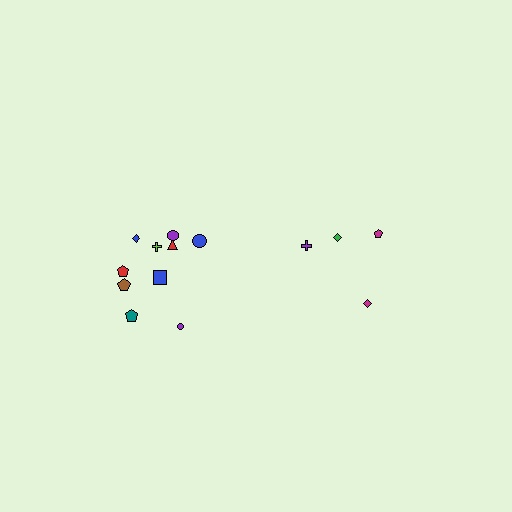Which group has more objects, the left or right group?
The left group.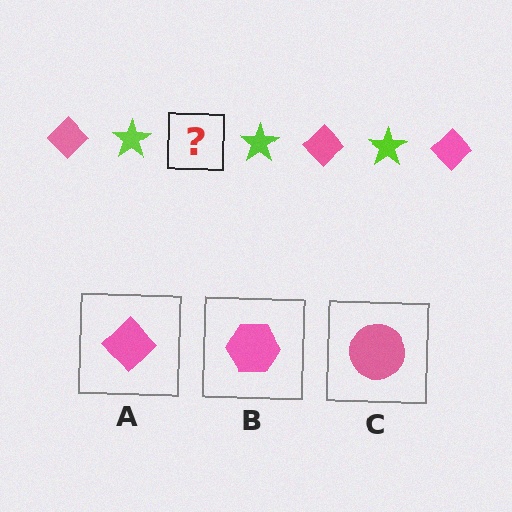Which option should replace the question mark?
Option A.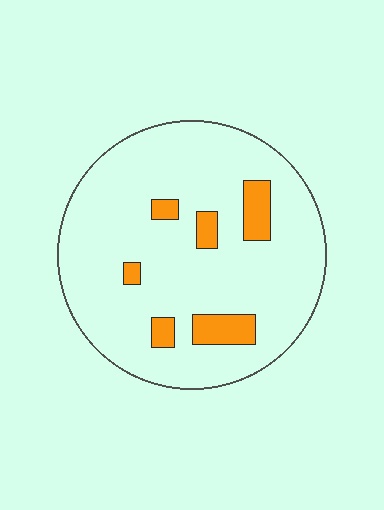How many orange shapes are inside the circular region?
6.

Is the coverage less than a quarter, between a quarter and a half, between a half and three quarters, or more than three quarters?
Less than a quarter.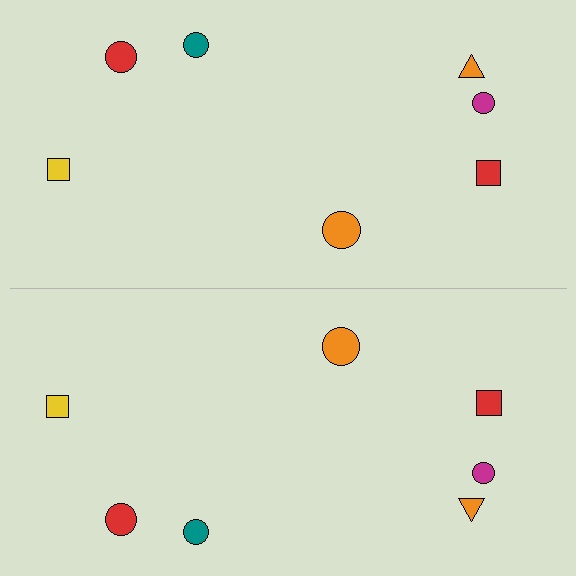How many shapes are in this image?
There are 14 shapes in this image.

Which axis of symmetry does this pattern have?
The pattern has a horizontal axis of symmetry running through the center of the image.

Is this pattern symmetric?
Yes, this pattern has bilateral (reflection) symmetry.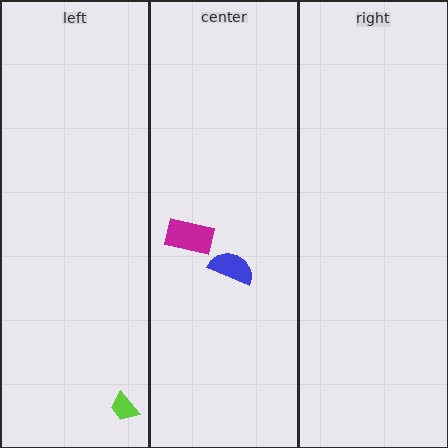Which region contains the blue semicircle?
The center region.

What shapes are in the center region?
The magenta rectangle, the blue semicircle.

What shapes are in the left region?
The lime trapezoid.